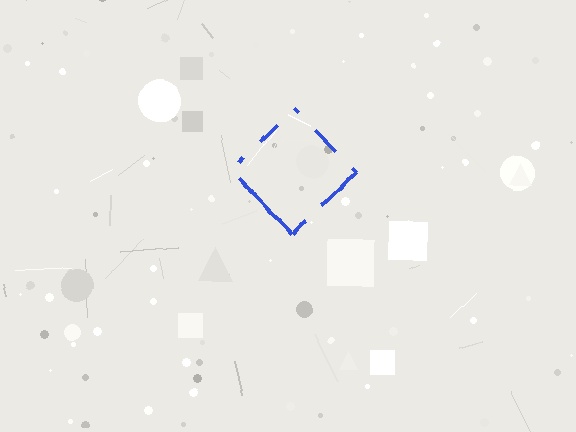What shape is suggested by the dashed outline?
The dashed outline suggests a diamond.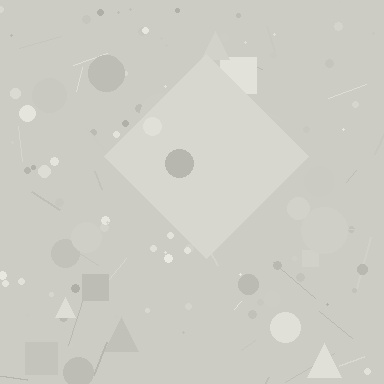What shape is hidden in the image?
A diamond is hidden in the image.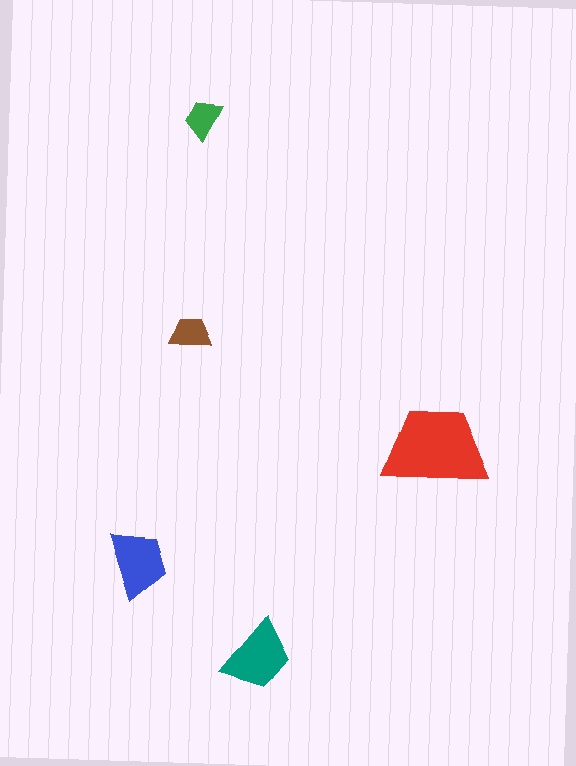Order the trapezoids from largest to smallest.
the red one, the teal one, the blue one, the brown one, the green one.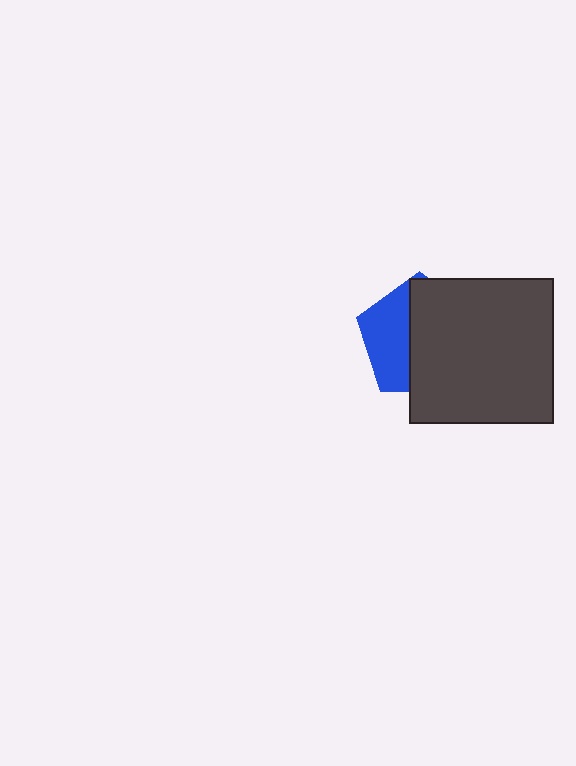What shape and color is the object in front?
The object in front is a dark gray square.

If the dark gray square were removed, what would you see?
You would see the complete blue pentagon.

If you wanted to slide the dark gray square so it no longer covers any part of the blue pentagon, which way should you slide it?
Slide it right — that is the most direct way to separate the two shapes.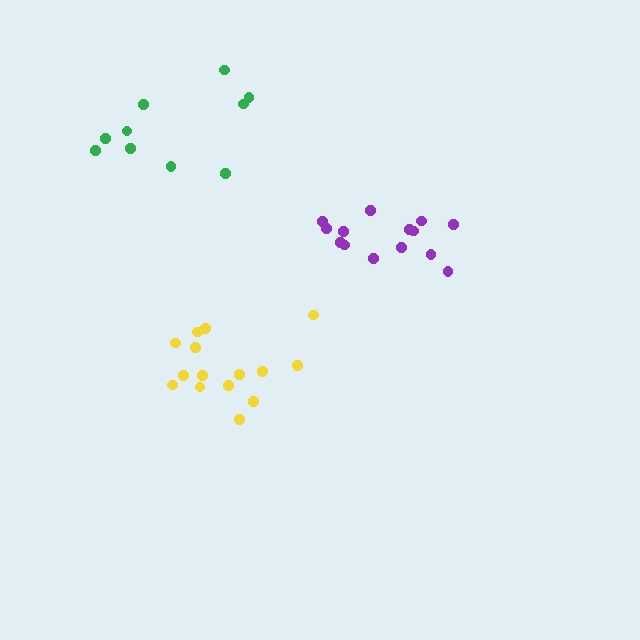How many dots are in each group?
Group 1: 14 dots, Group 2: 10 dots, Group 3: 15 dots (39 total).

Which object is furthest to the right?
The purple cluster is rightmost.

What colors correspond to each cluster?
The clusters are colored: purple, green, yellow.